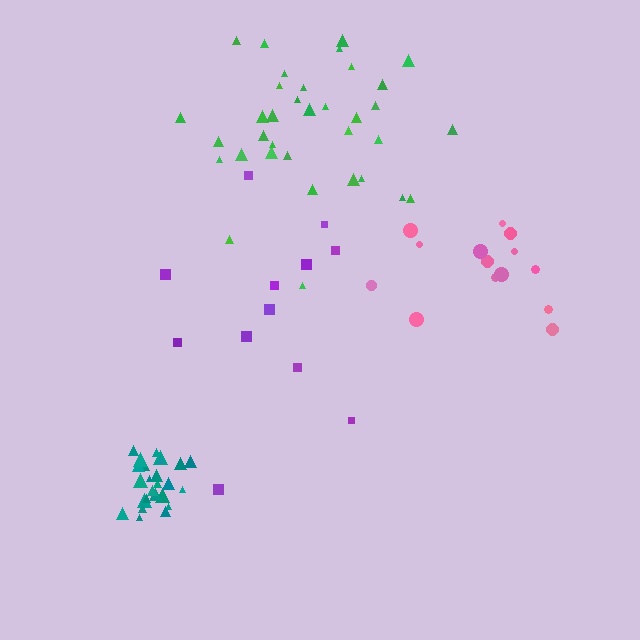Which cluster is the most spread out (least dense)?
Purple.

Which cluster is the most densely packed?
Teal.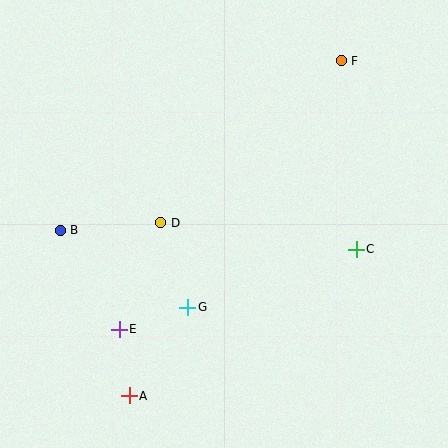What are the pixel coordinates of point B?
Point B is at (60, 230).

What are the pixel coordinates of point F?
Point F is at (341, 61).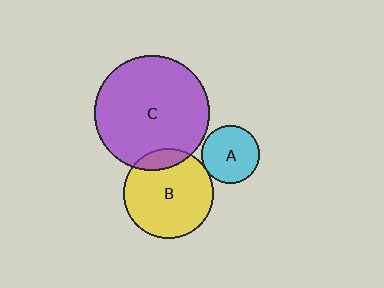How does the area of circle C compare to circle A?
Approximately 3.9 times.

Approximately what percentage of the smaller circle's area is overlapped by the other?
Approximately 5%.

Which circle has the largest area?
Circle C (purple).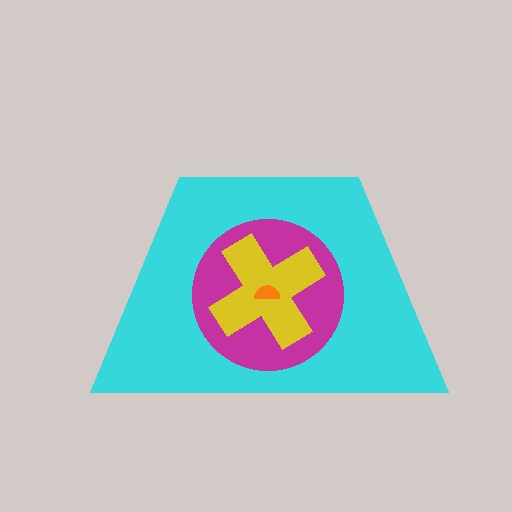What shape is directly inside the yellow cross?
The orange semicircle.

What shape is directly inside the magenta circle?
The yellow cross.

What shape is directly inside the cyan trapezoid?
The magenta circle.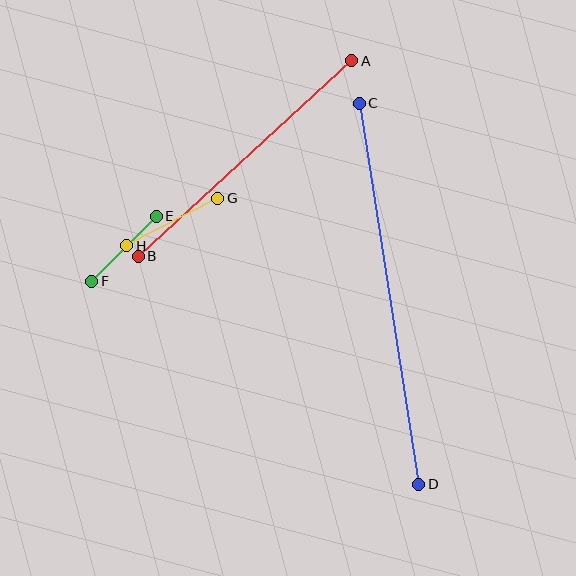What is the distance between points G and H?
The distance is approximately 103 pixels.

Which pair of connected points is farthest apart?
Points C and D are farthest apart.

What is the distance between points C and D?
The distance is approximately 386 pixels.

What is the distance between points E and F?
The distance is approximately 92 pixels.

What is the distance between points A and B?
The distance is approximately 290 pixels.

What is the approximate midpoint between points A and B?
The midpoint is at approximately (245, 159) pixels.